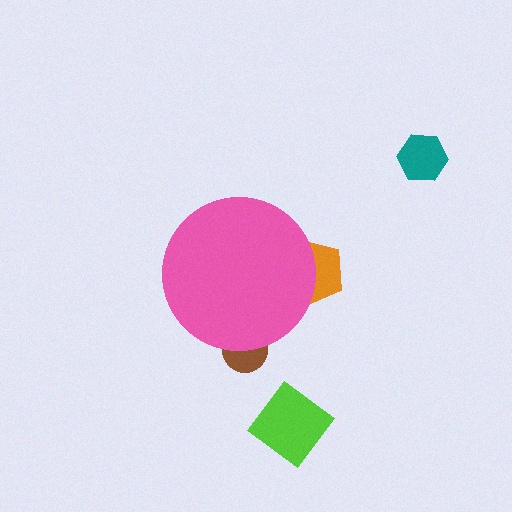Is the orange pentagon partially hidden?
Yes, the orange pentagon is partially hidden behind the pink circle.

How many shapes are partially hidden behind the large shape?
2 shapes are partially hidden.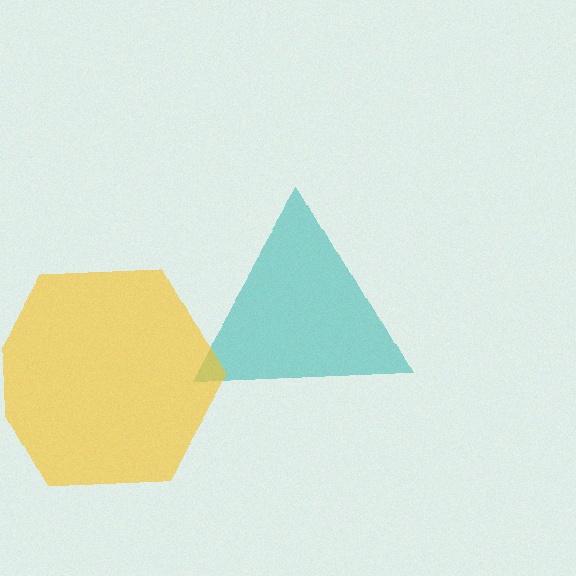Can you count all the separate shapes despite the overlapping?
Yes, there are 2 separate shapes.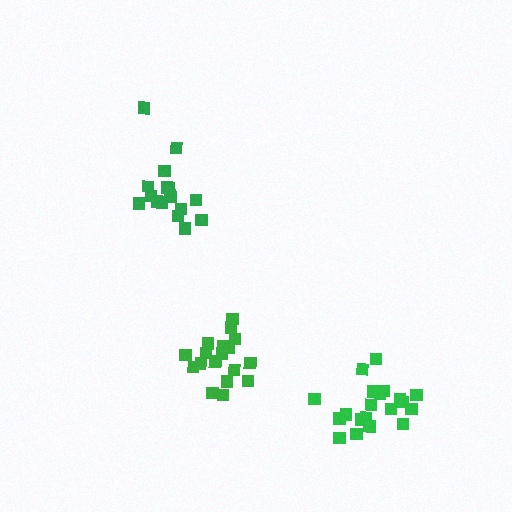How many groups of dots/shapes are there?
There are 3 groups.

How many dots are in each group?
Group 1: 20 dots, Group 2: 18 dots, Group 3: 17 dots (55 total).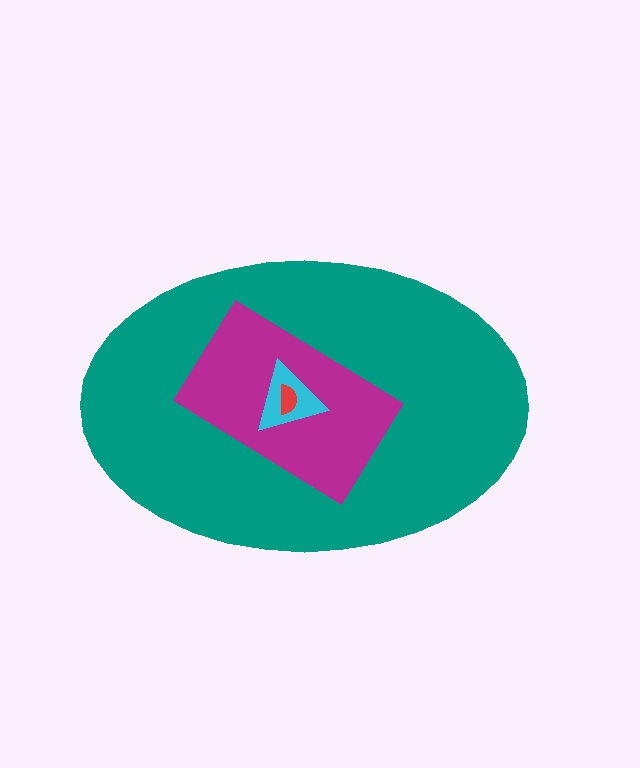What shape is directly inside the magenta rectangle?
The cyan triangle.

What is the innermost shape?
The red semicircle.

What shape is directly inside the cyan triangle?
The red semicircle.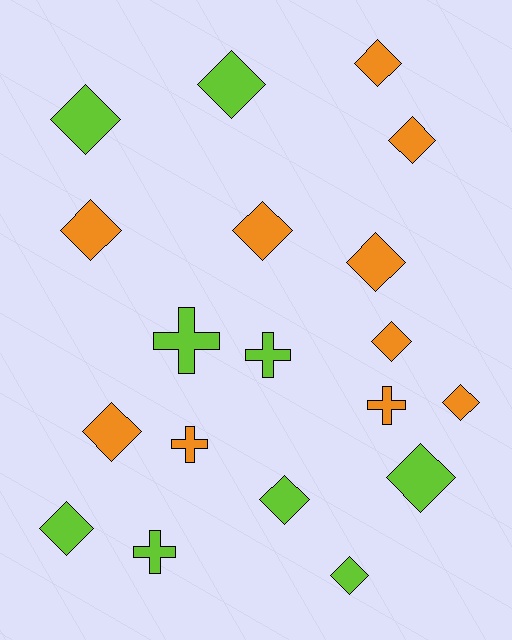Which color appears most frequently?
Orange, with 10 objects.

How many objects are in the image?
There are 19 objects.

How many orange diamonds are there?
There are 8 orange diamonds.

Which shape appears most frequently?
Diamond, with 14 objects.